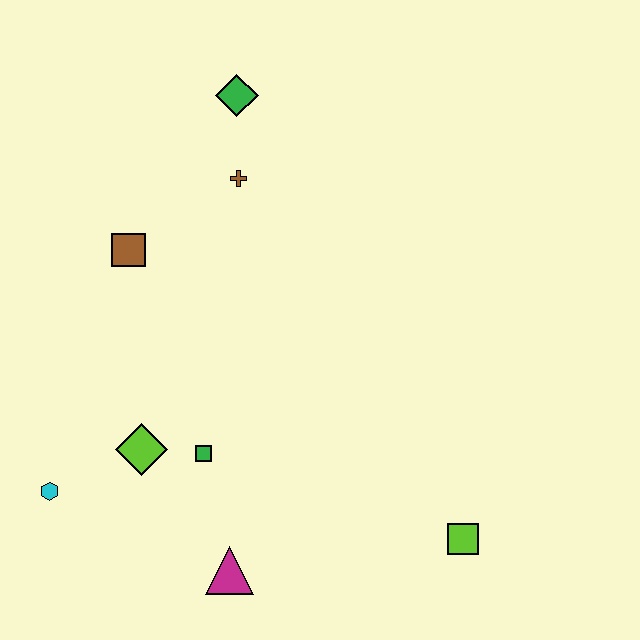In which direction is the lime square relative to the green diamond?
The lime square is below the green diamond.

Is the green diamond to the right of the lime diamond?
Yes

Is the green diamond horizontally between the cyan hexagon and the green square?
No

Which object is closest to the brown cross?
The green diamond is closest to the brown cross.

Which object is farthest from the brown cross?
The lime square is farthest from the brown cross.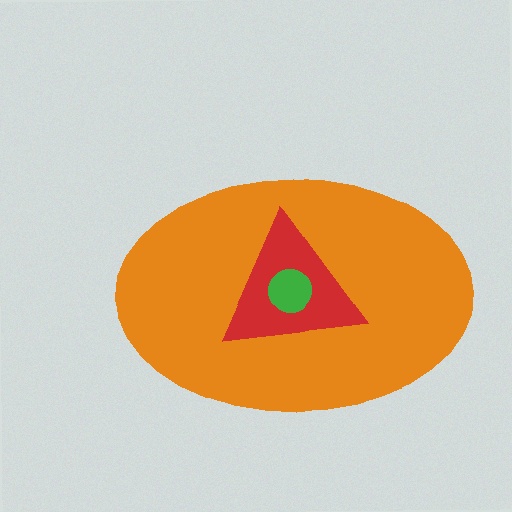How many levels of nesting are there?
3.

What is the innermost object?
The green circle.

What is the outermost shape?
The orange ellipse.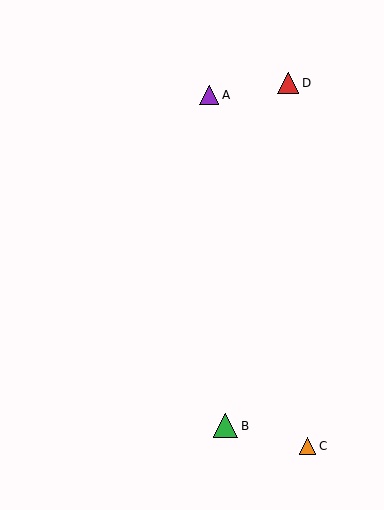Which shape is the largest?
The green triangle (labeled B) is the largest.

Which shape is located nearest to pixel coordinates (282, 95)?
The red triangle (labeled D) at (288, 83) is nearest to that location.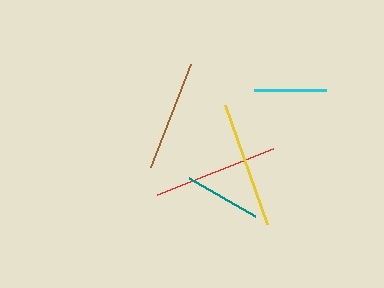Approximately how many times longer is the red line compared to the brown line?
The red line is approximately 1.1 times the length of the brown line.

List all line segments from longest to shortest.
From longest to shortest: yellow, red, brown, teal, cyan.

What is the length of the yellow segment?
The yellow segment is approximately 126 pixels long.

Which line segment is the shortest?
The cyan line is the shortest at approximately 72 pixels.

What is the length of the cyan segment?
The cyan segment is approximately 72 pixels long.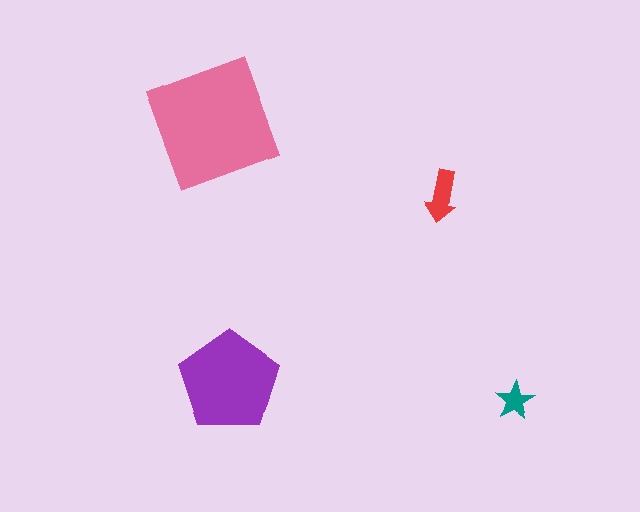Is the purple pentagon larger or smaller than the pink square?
Smaller.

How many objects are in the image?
There are 4 objects in the image.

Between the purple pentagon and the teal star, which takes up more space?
The purple pentagon.